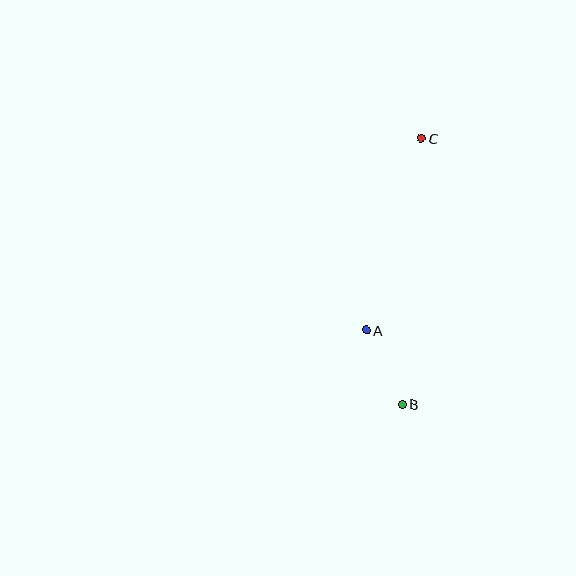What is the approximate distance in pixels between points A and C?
The distance between A and C is approximately 199 pixels.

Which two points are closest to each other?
Points A and B are closest to each other.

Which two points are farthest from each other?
Points B and C are farthest from each other.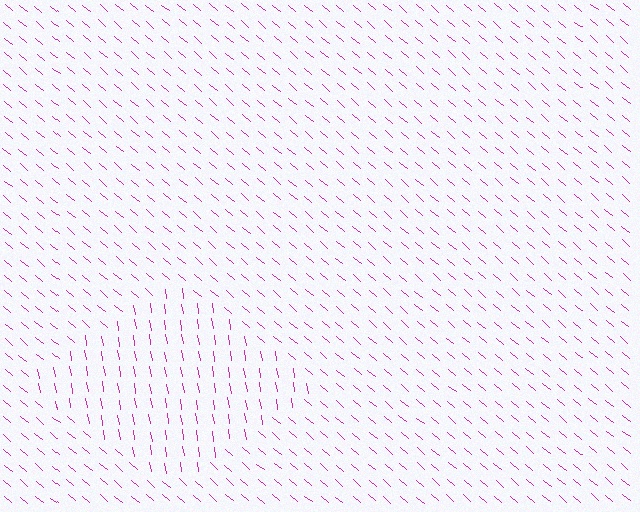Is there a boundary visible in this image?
Yes, there is a texture boundary formed by a change in line orientation.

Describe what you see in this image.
The image is filled with small magenta line segments. A diamond region in the image has lines oriented differently from the surrounding lines, creating a visible texture boundary.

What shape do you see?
I see a diamond.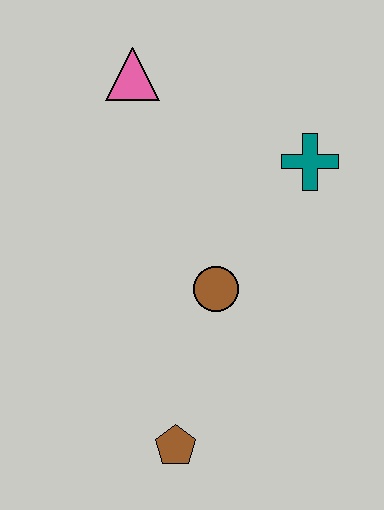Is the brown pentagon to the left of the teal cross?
Yes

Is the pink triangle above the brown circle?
Yes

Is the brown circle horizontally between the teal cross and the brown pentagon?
Yes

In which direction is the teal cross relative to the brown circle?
The teal cross is above the brown circle.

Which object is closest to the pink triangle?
The teal cross is closest to the pink triangle.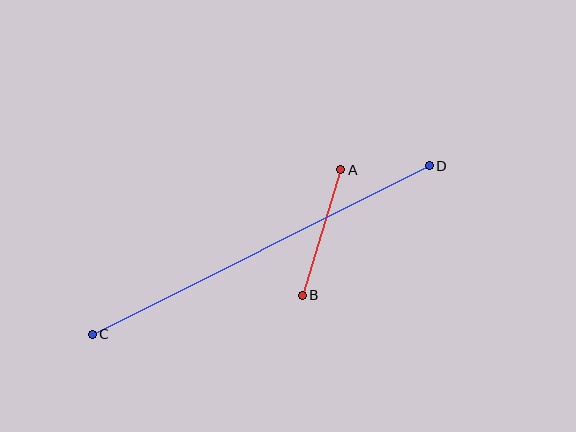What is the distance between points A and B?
The distance is approximately 132 pixels.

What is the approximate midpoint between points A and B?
The midpoint is at approximately (321, 233) pixels.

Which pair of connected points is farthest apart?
Points C and D are farthest apart.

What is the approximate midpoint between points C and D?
The midpoint is at approximately (261, 250) pixels.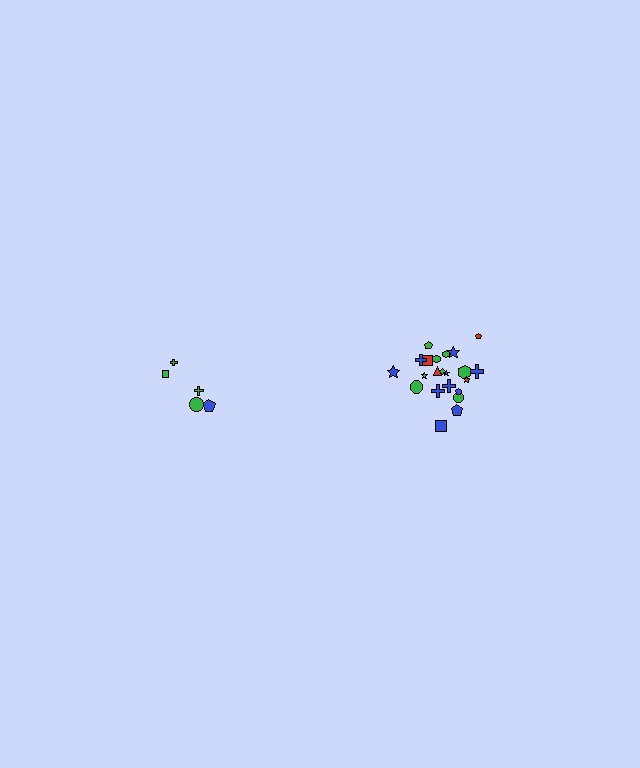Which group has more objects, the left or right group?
The right group.